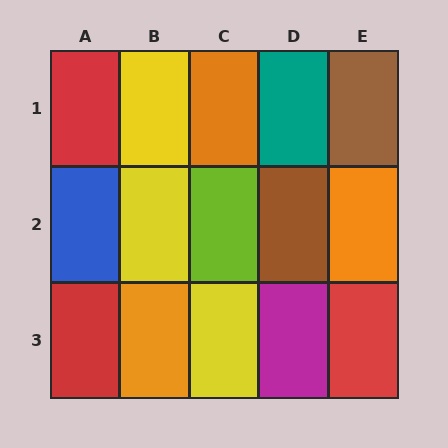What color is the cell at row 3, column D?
Magenta.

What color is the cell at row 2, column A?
Blue.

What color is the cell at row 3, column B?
Orange.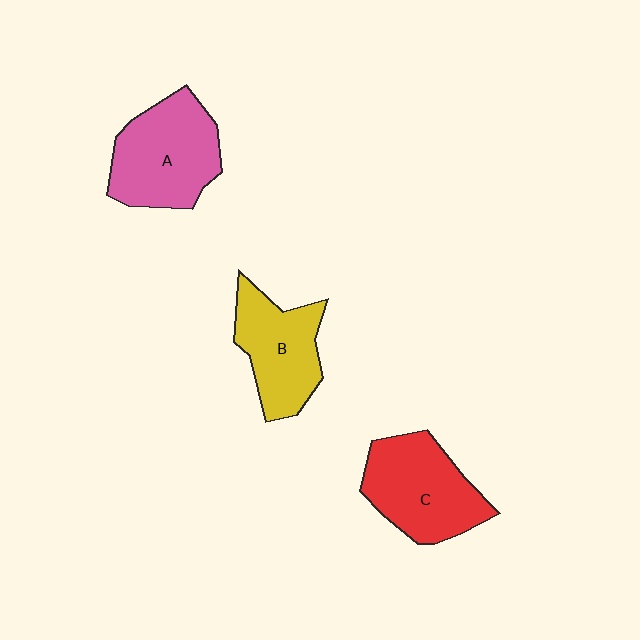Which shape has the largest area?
Shape A (pink).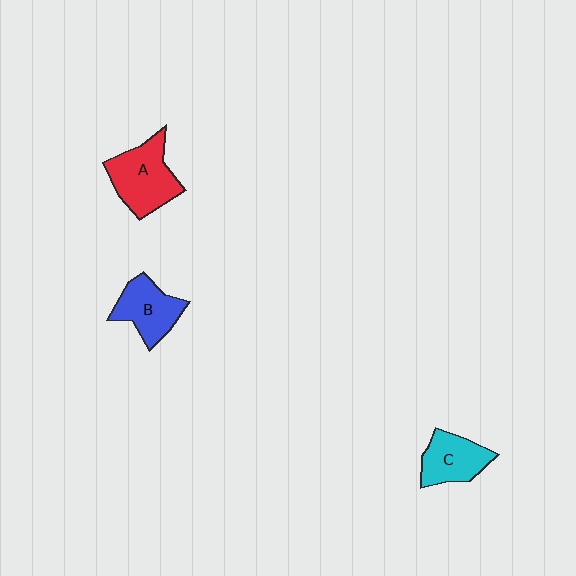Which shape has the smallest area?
Shape C (cyan).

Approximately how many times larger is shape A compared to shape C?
Approximately 1.4 times.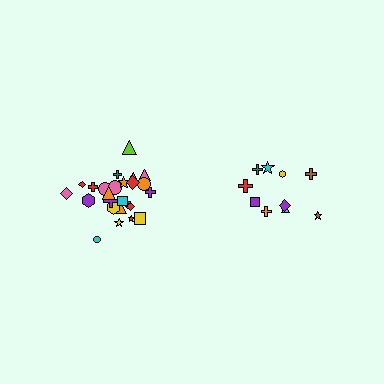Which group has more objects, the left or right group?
The left group.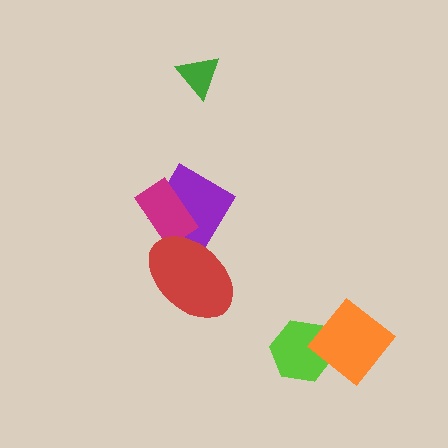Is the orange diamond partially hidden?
No, no other shape covers it.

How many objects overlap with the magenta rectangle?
2 objects overlap with the magenta rectangle.